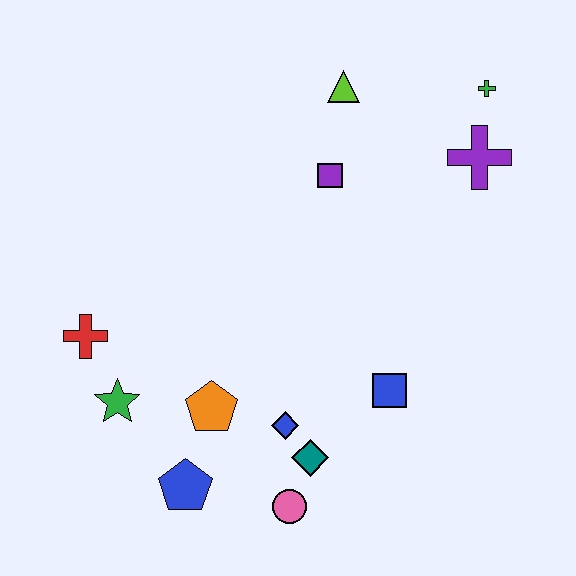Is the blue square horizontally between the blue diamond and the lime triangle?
No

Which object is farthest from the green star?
The green cross is farthest from the green star.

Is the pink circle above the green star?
No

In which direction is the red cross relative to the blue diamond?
The red cross is to the left of the blue diamond.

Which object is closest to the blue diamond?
The teal diamond is closest to the blue diamond.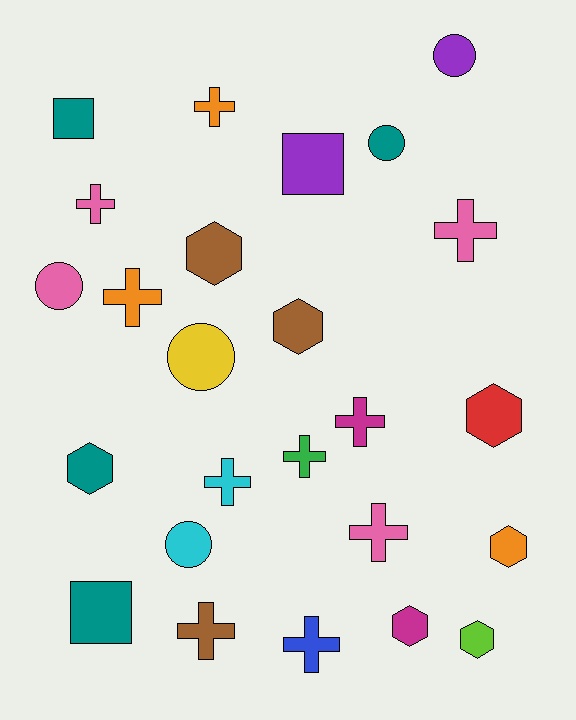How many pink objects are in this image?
There are 4 pink objects.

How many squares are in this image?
There are 3 squares.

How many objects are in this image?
There are 25 objects.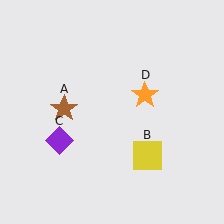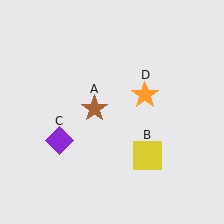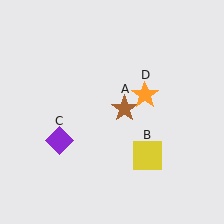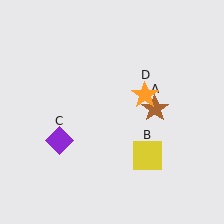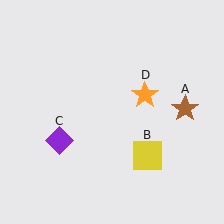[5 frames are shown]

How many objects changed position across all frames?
1 object changed position: brown star (object A).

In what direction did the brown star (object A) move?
The brown star (object A) moved right.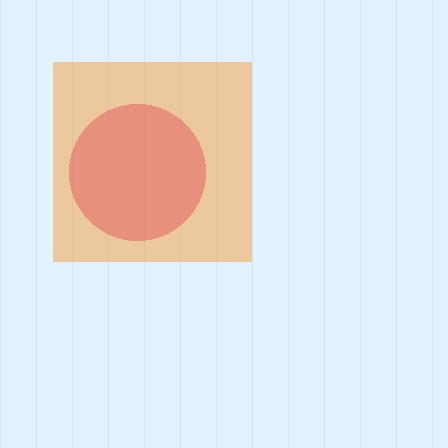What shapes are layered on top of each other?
The layered shapes are: a pink circle, an orange square.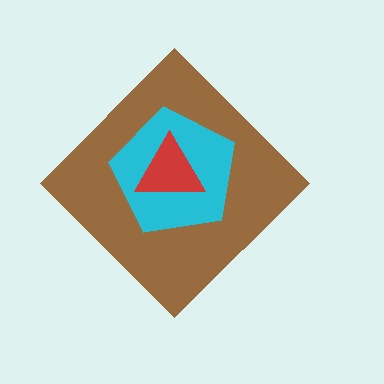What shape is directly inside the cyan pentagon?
The red triangle.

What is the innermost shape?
The red triangle.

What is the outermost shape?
The brown diamond.